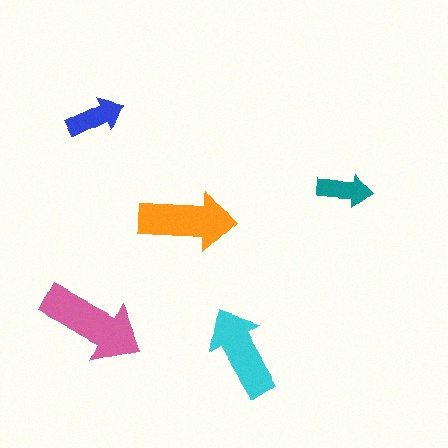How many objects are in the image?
There are 5 objects in the image.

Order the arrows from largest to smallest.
the pink one, the orange one, the cyan one, the blue one, the teal one.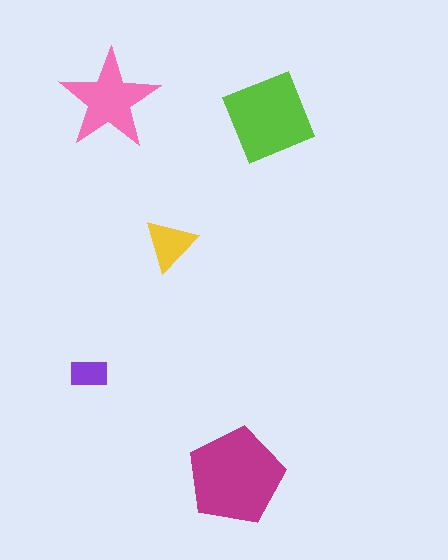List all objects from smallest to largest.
The purple rectangle, the yellow triangle, the pink star, the lime square, the magenta pentagon.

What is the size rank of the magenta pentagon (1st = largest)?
1st.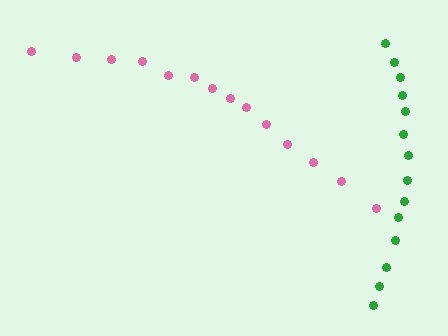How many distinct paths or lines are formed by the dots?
There are 2 distinct paths.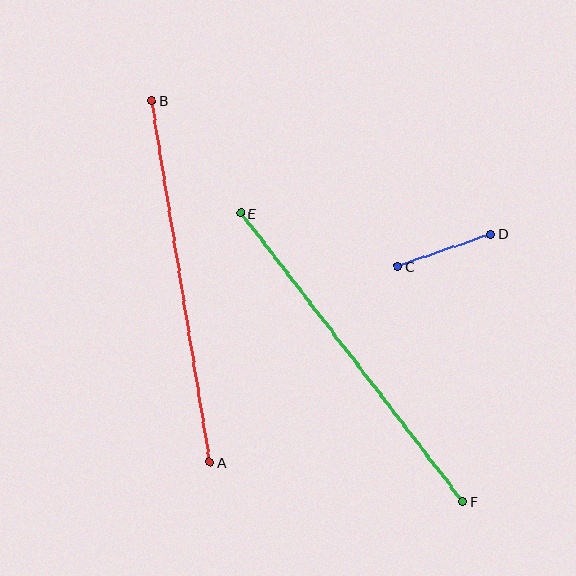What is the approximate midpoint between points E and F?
The midpoint is at approximately (352, 358) pixels.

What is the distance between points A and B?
The distance is approximately 366 pixels.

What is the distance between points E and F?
The distance is approximately 364 pixels.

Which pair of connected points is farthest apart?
Points A and B are farthest apart.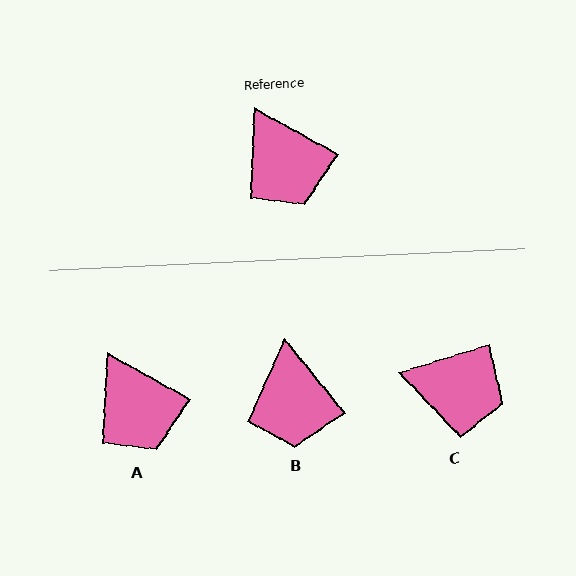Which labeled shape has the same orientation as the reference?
A.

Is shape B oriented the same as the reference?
No, it is off by about 22 degrees.